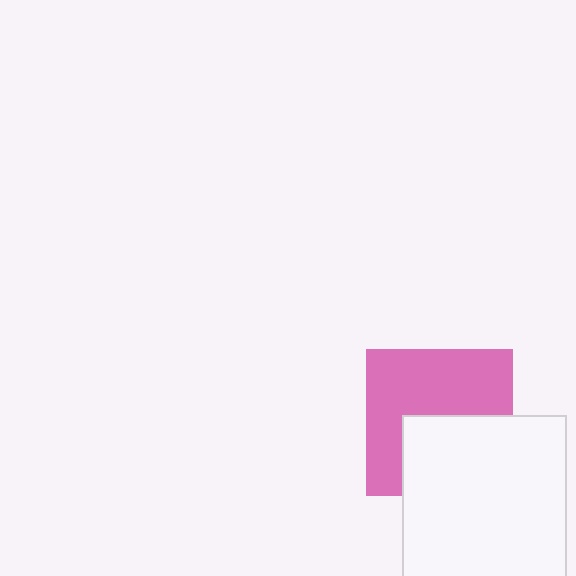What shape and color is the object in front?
The object in front is a white square.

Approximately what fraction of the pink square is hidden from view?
Roughly 41% of the pink square is hidden behind the white square.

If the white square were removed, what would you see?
You would see the complete pink square.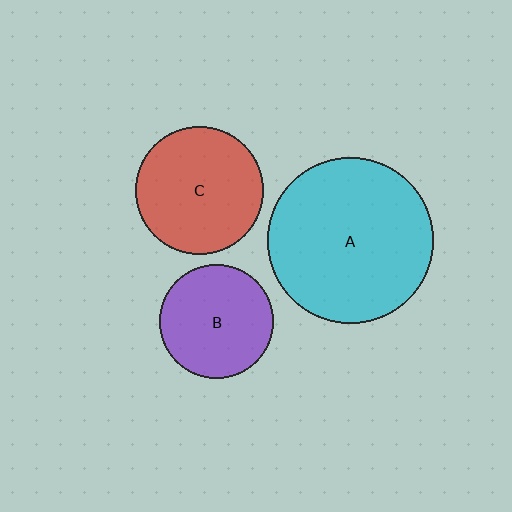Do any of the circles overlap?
No, none of the circles overlap.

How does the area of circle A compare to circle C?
Approximately 1.7 times.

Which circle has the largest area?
Circle A (cyan).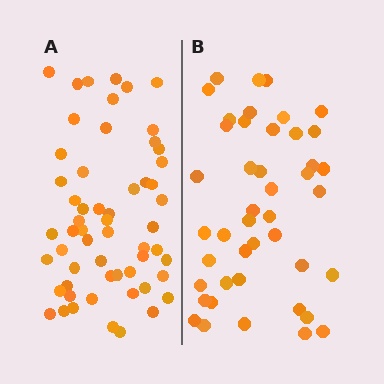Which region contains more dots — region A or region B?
Region A (the left region) has more dots.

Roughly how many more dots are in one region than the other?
Region A has approximately 15 more dots than region B.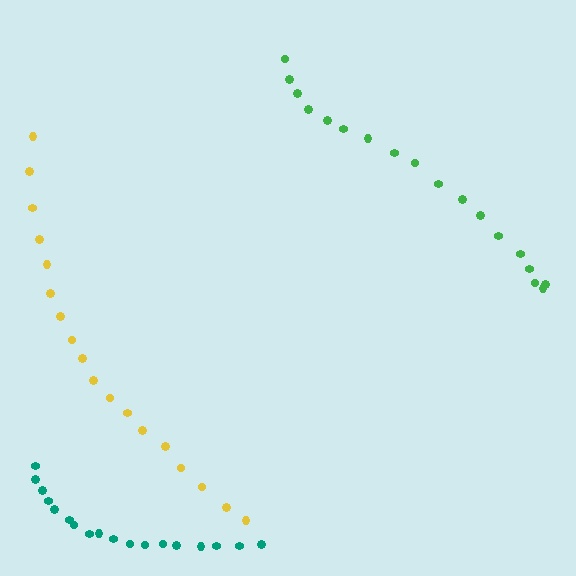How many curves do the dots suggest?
There are 3 distinct paths.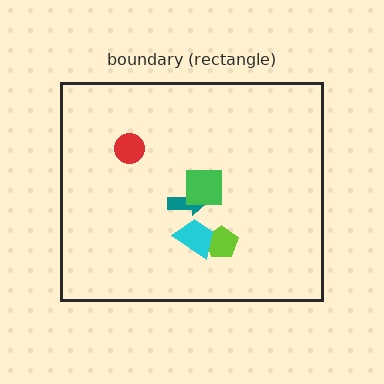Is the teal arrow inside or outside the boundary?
Inside.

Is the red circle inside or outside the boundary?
Inside.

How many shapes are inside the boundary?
5 inside, 0 outside.